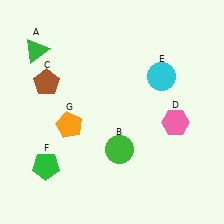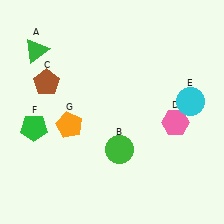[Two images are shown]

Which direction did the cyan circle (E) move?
The cyan circle (E) moved right.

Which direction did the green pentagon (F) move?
The green pentagon (F) moved up.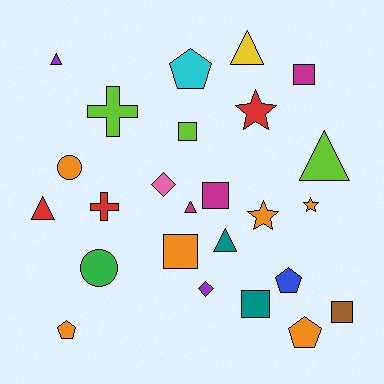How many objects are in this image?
There are 25 objects.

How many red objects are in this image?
There are 3 red objects.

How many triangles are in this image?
There are 6 triangles.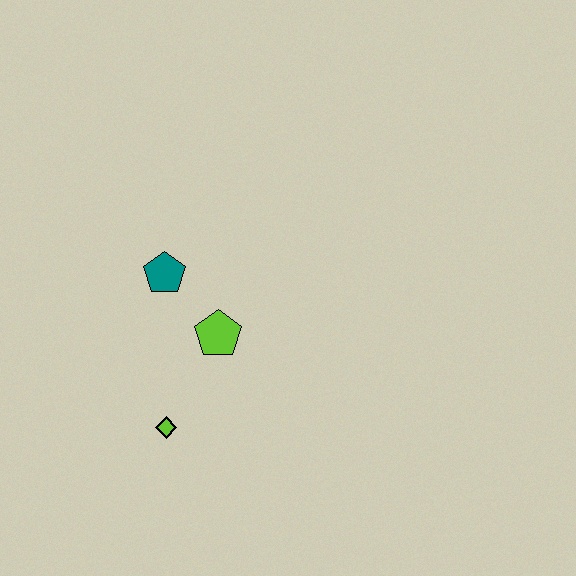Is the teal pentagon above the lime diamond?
Yes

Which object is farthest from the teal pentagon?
The lime diamond is farthest from the teal pentagon.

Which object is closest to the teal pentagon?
The lime pentagon is closest to the teal pentagon.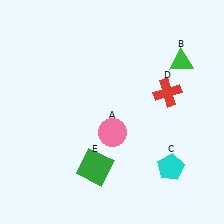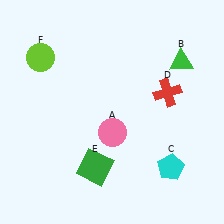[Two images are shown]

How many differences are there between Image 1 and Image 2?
There is 1 difference between the two images.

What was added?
A lime circle (F) was added in Image 2.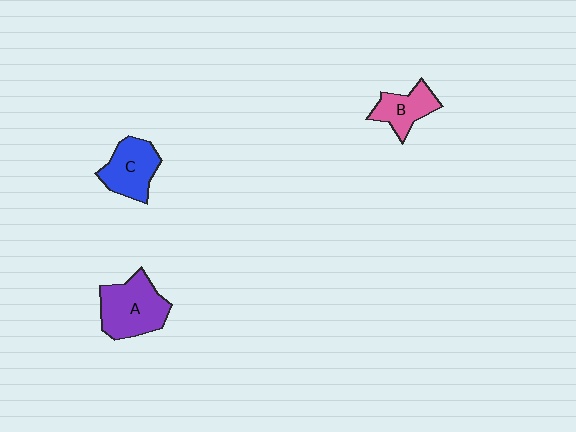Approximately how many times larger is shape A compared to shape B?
Approximately 1.6 times.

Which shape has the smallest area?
Shape B (pink).